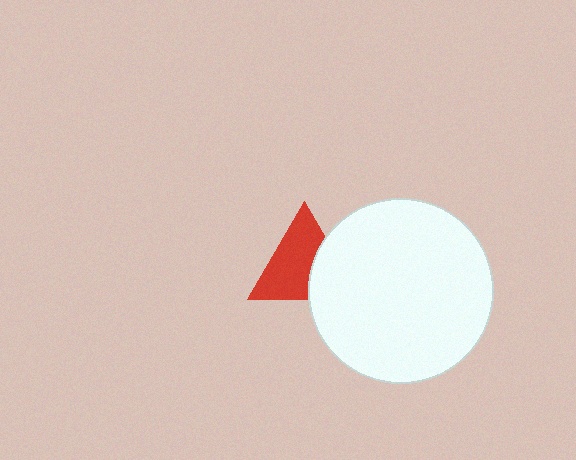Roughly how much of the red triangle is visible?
Most of it is visible (roughly 66%).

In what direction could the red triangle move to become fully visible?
The red triangle could move left. That would shift it out from behind the white circle entirely.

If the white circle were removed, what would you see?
You would see the complete red triangle.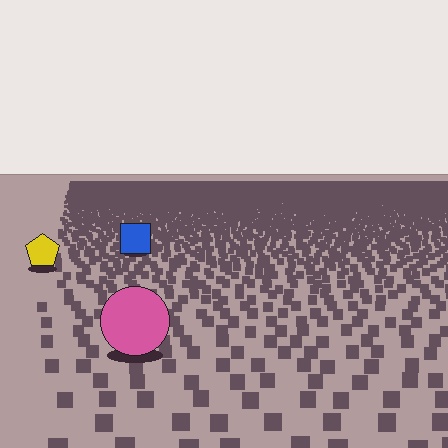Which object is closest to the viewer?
The pink circle is closest. The texture marks near it are larger and more spread out.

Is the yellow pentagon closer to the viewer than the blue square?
Yes. The yellow pentagon is closer — you can tell from the texture gradient: the ground texture is coarser near it.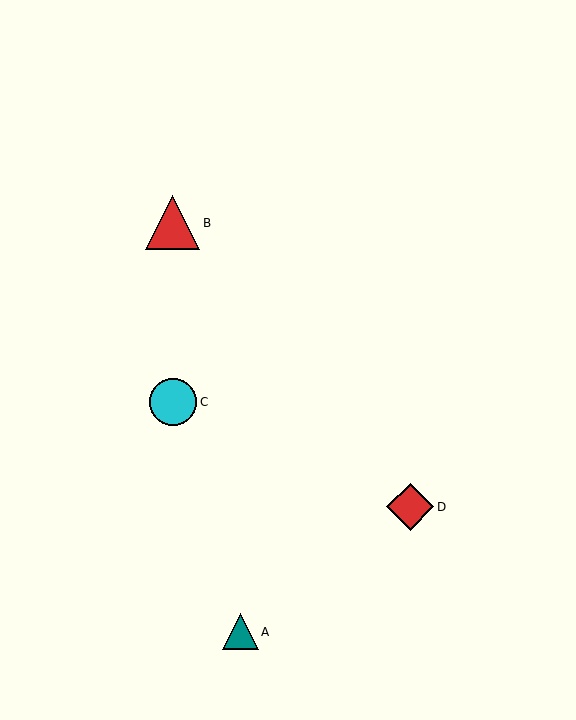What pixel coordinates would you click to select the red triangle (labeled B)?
Click at (173, 223) to select the red triangle B.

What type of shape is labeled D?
Shape D is a red diamond.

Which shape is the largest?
The red triangle (labeled B) is the largest.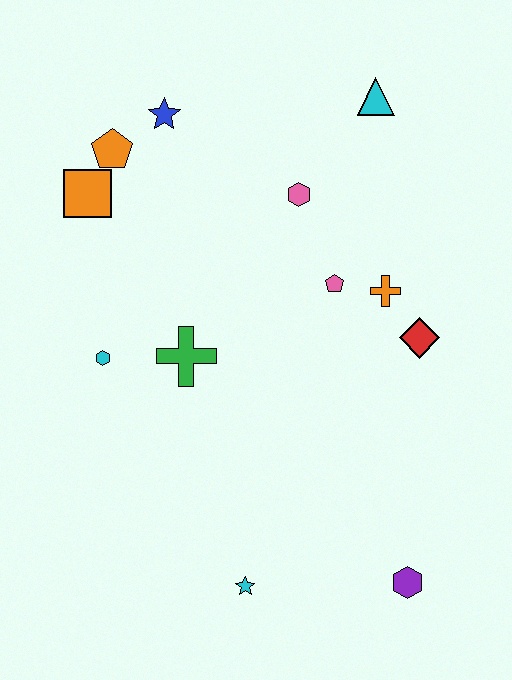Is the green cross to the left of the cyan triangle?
Yes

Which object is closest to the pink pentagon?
The orange cross is closest to the pink pentagon.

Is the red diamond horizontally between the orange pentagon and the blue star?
No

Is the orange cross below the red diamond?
No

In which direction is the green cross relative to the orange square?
The green cross is below the orange square.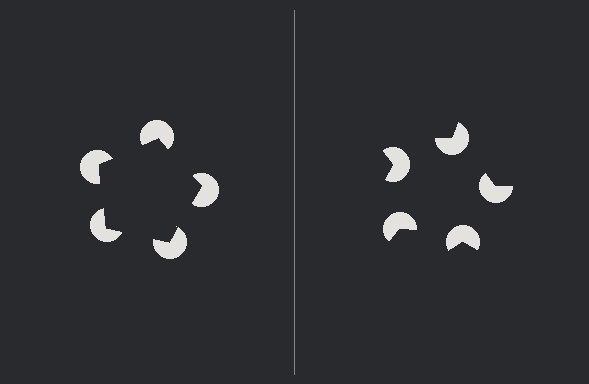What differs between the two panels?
The pac-man discs are positioned identically on both sides; only the wedge orientations differ. On the left they align to a pentagon; on the right they are misaligned.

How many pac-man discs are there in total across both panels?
10 — 5 on each side.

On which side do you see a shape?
An illusory pentagon appears on the left side. On the right side the wedge cuts are rotated, so no coherent shape forms.